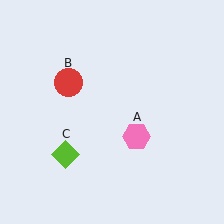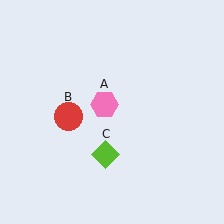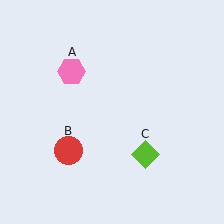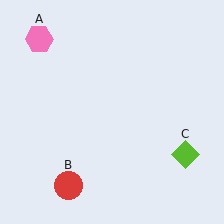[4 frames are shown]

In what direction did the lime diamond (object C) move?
The lime diamond (object C) moved right.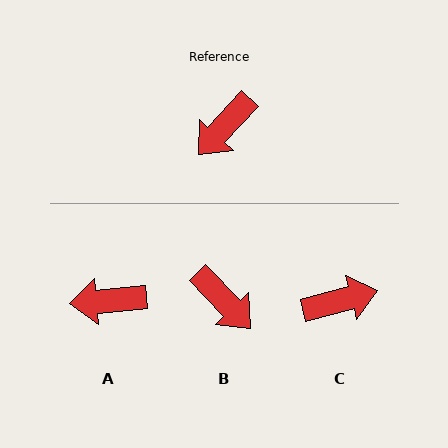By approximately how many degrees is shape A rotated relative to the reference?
Approximately 42 degrees clockwise.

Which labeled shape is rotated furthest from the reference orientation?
C, about 148 degrees away.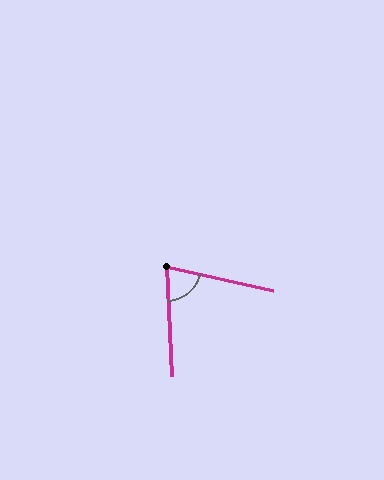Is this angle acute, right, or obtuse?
It is acute.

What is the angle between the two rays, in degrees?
Approximately 74 degrees.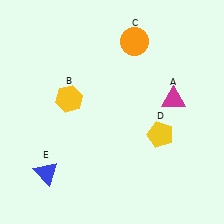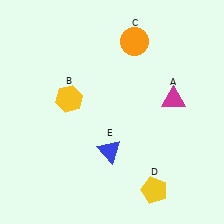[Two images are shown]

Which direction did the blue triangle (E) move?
The blue triangle (E) moved right.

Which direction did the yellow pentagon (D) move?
The yellow pentagon (D) moved down.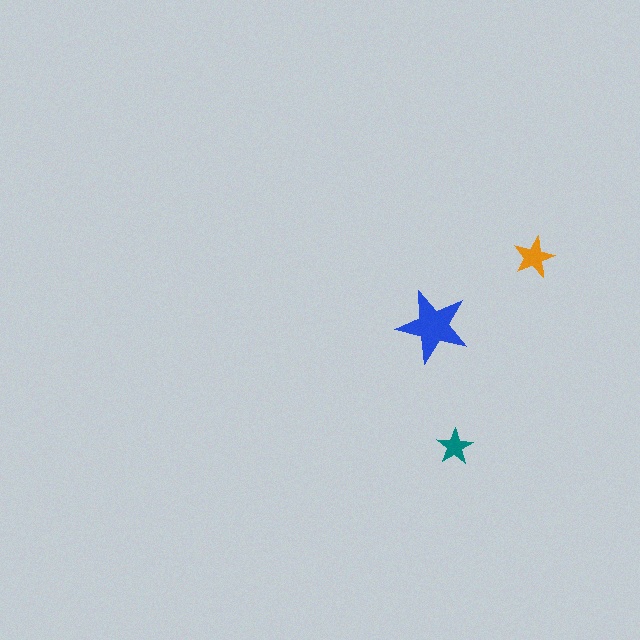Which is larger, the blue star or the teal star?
The blue one.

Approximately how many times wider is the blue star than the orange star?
About 1.5 times wider.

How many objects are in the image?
There are 3 objects in the image.